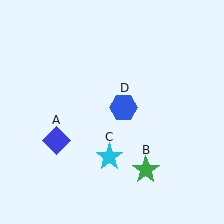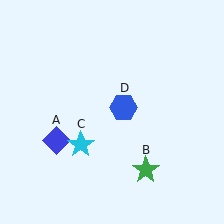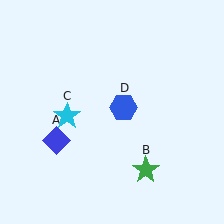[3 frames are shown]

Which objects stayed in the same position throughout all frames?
Blue diamond (object A) and green star (object B) and blue hexagon (object D) remained stationary.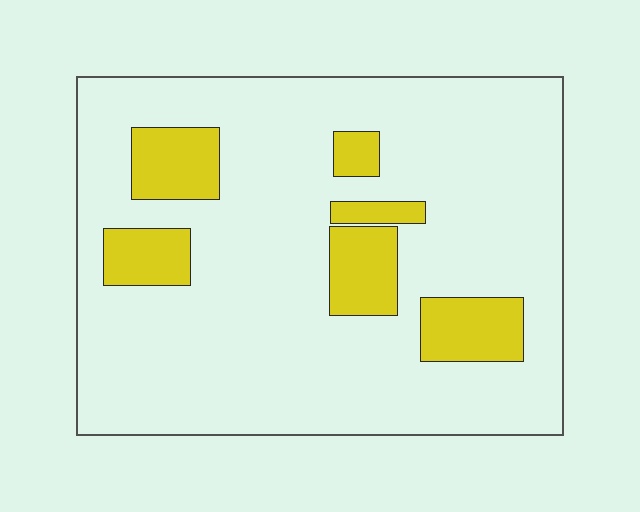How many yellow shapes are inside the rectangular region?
6.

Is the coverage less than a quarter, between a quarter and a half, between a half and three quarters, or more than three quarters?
Less than a quarter.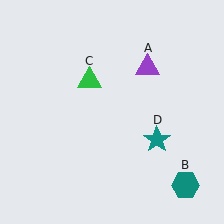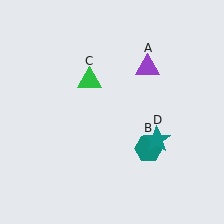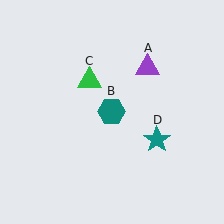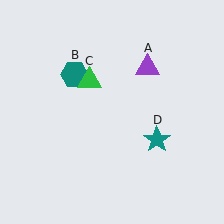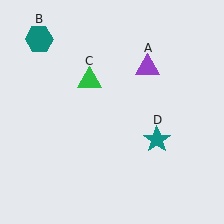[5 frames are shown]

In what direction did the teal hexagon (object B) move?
The teal hexagon (object B) moved up and to the left.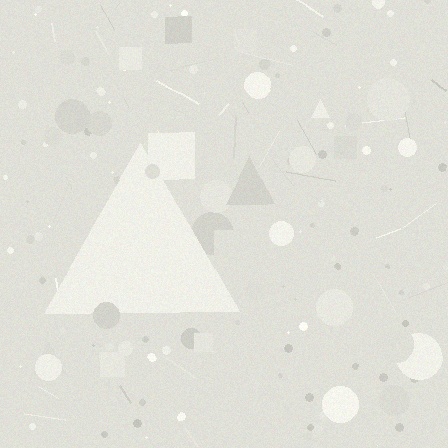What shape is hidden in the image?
A triangle is hidden in the image.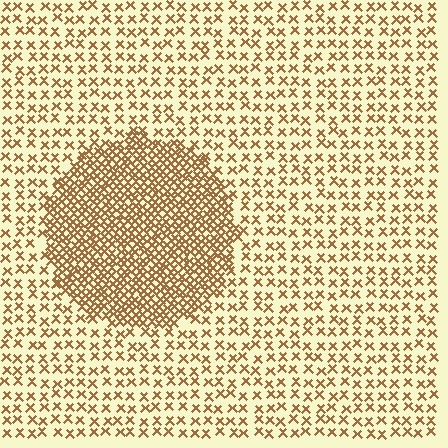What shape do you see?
I see a circle.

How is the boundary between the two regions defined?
The boundary is defined by a change in element density (approximately 2.6x ratio). All elements are the same color, size, and shape.